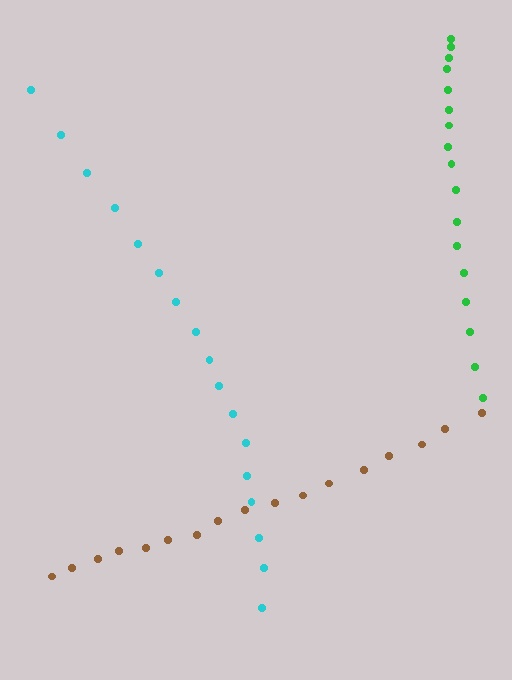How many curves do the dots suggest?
There are 3 distinct paths.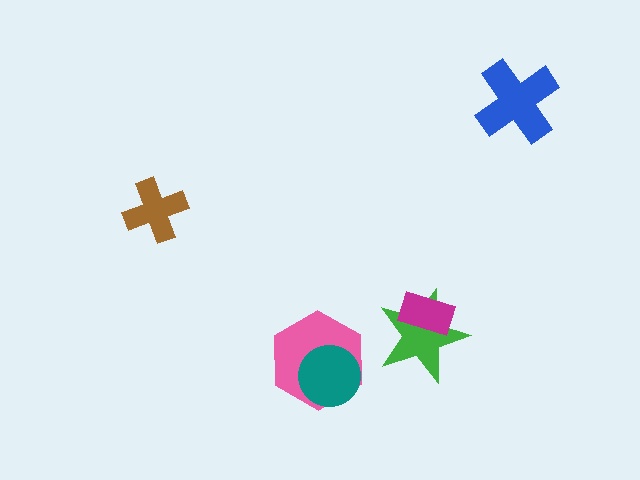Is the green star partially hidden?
Yes, it is partially covered by another shape.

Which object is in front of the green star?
The magenta rectangle is in front of the green star.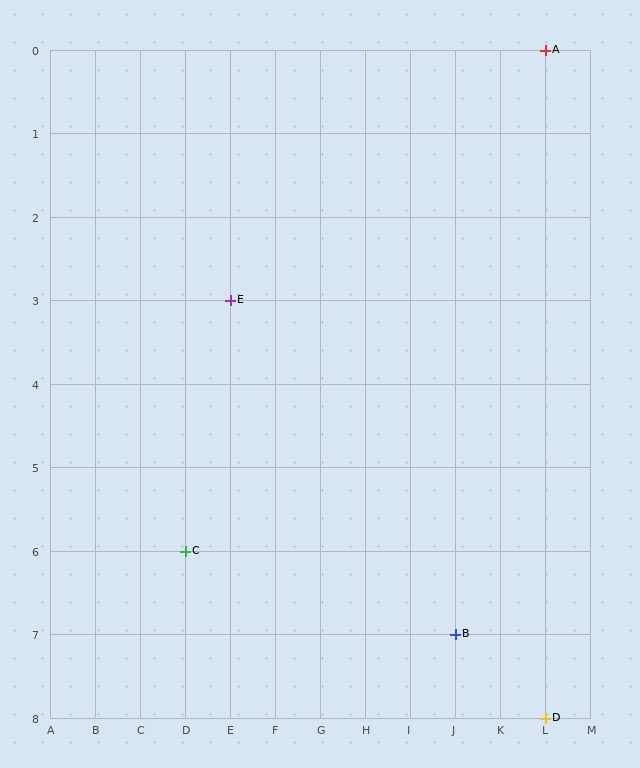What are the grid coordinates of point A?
Point A is at grid coordinates (L, 0).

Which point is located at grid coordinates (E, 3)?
Point E is at (E, 3).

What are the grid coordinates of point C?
Point C is at grid coordinates (D, 6).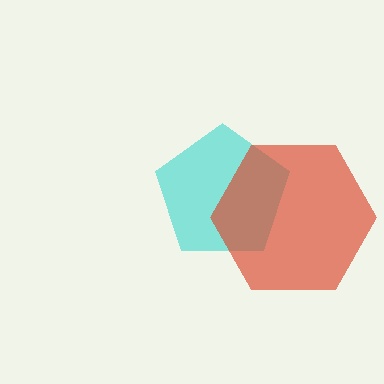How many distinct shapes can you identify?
There are 2 distinct shapes: a cyan pentagon, a red hexagon.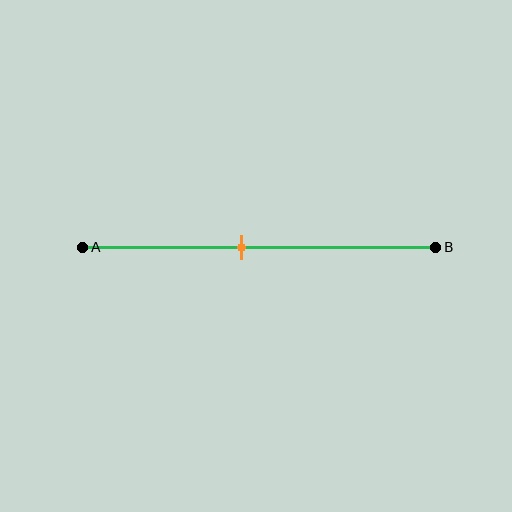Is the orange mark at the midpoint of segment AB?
No, the mark is at about 45% from A, not at the 50% midpoint.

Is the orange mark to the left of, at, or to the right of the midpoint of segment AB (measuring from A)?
The orange mark is to the left of the midpoint of segment AB.